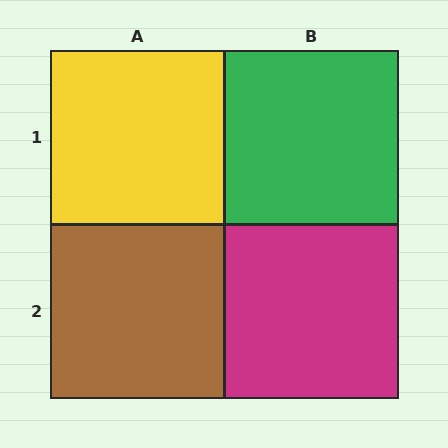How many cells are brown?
1 cell is brown.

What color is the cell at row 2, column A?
Brown.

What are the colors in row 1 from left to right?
Yellow, green.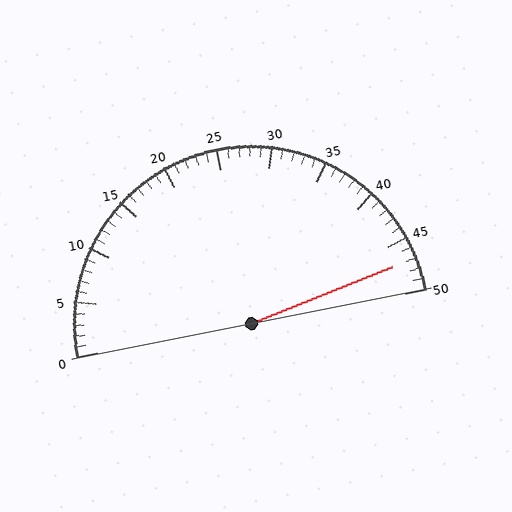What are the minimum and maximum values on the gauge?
The gauge ranges from 0 to 50.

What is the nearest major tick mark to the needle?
The nearest major tick mark is 45.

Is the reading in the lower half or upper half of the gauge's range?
The reading is in the upper half of the range (0 to 50).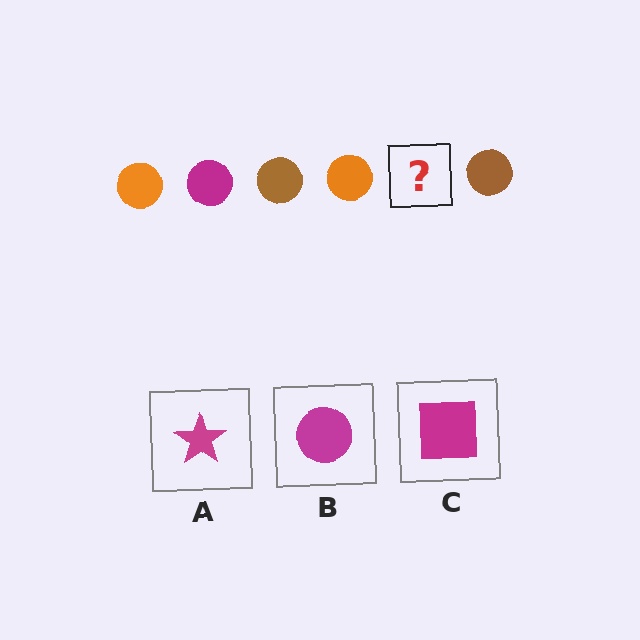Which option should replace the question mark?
Option B.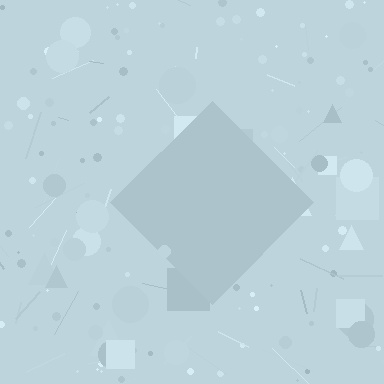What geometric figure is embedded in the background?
A diamond is embedded in the background.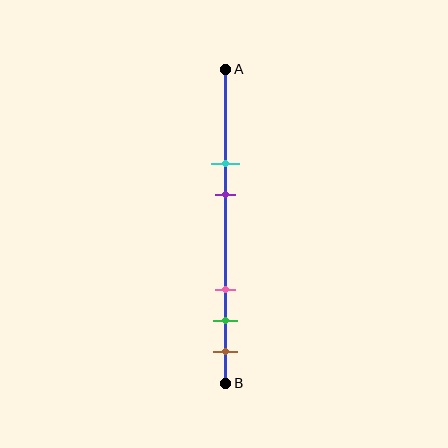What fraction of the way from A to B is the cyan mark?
The cyan mark is approximately 30% (0.3) of the way from A to B.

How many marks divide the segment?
There are 5 marks dividing the segment.